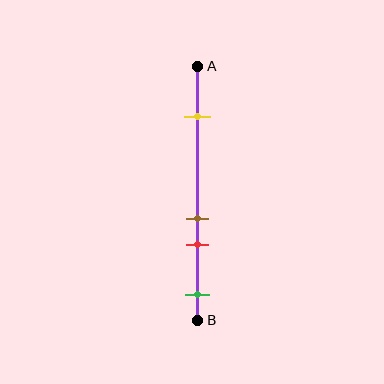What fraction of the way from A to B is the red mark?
The red mark is approximately 70% (0.7) of the way from A to B.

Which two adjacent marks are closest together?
The brown and red marks are the closest adjacent pair.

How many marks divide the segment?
There are 4 marks dividing the segment.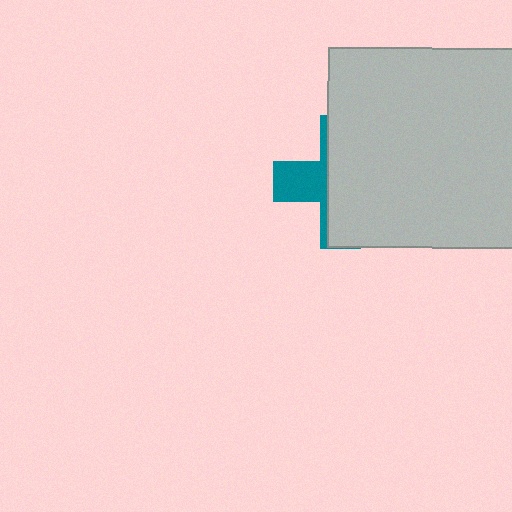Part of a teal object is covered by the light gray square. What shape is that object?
It is a cross.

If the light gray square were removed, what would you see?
You would see the complete teal cross.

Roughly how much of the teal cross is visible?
A small part of it is visible (roughly 32%).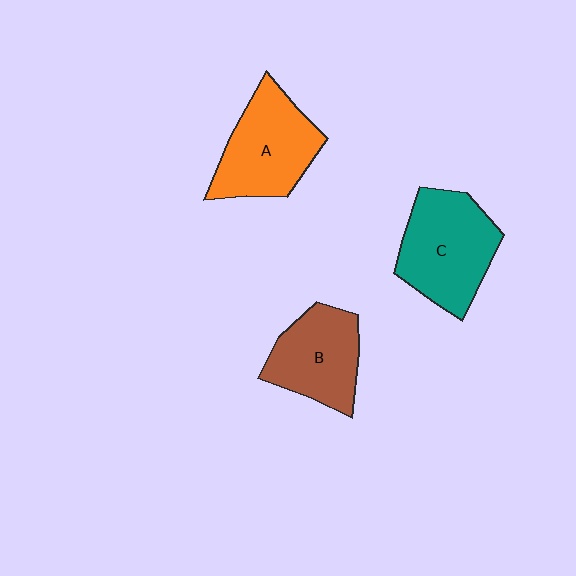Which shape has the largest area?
Shape C (teal).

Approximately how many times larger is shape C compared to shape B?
Approximately 1.2 times.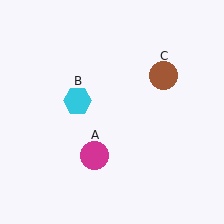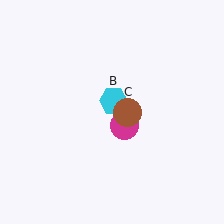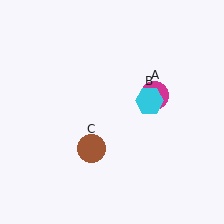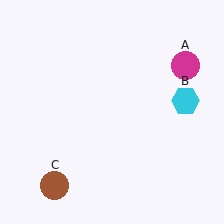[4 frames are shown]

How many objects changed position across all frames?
3 objects changed position: magenta circle (object A), cyan hexagon (object B), brown circle (object C).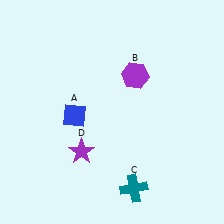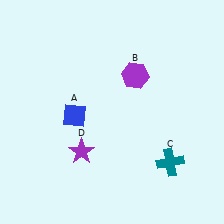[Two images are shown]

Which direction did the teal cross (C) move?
The teal cross (C) moved right.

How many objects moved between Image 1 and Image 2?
1 object moved between the two images.